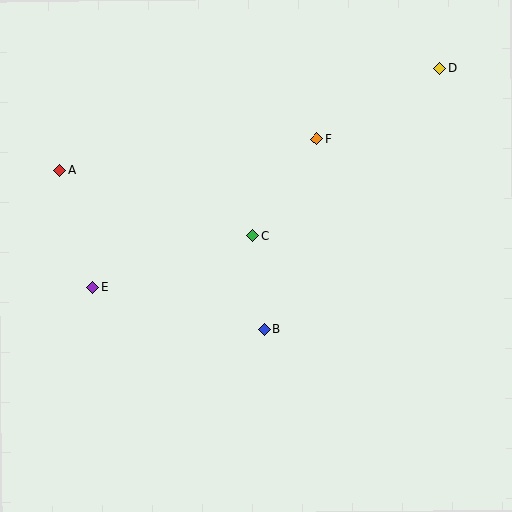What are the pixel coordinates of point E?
Point E is at (93, 288).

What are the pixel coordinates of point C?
Point C is at (253, 236).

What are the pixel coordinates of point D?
Point D is at (440, 69).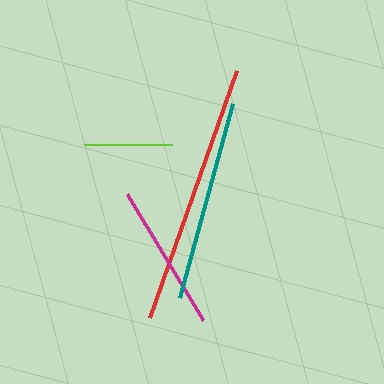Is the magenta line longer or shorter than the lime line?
The magenta line is longer than the lime line.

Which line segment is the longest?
The red line is the longest at approximately 261 pixels.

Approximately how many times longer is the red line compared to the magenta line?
The red line is approximately 1.8 times the length of the magenta line.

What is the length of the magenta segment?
The magenta segment is approximately 147 pixels long.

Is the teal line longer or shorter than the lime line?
The teal line is longer than the lime line.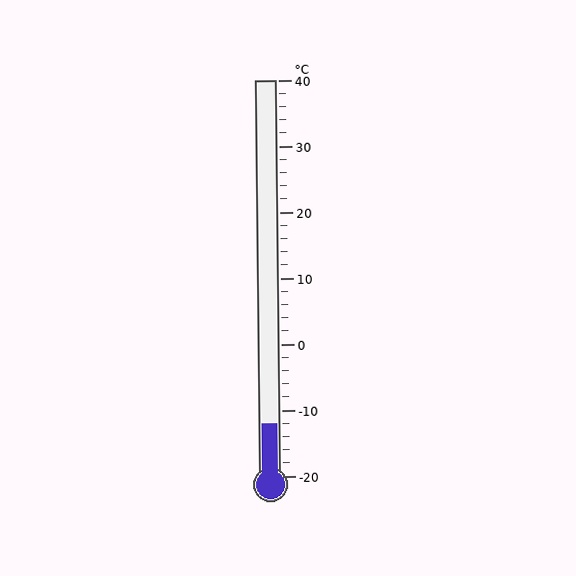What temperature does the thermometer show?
The thermometer shows approximately -12°C.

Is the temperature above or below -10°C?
The temperature is below -10°C.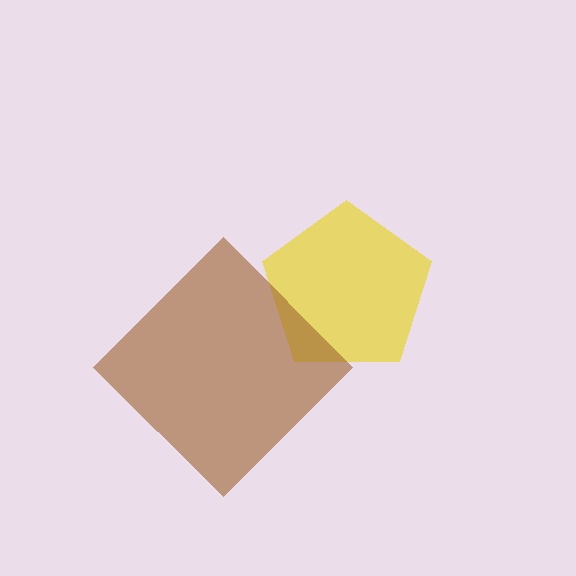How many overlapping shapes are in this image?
There are 2 overlapping shapes in the image.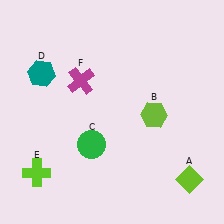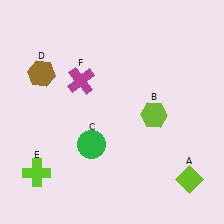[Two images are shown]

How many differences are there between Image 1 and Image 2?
There is 1 difference between the two images.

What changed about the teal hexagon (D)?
In Image 1, D is teal. In Image 2, it changed to brown.